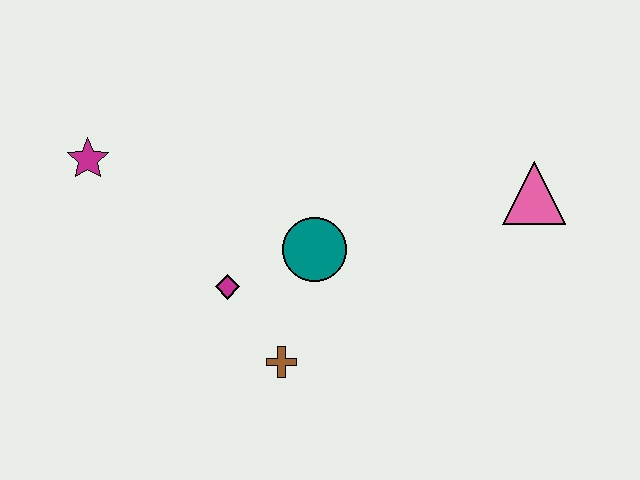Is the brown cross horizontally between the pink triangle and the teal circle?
No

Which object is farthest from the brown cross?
The pink triangle is farthest from the brown cross.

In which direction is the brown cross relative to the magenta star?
The brown cross is below the magenta star.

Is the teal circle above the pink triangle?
No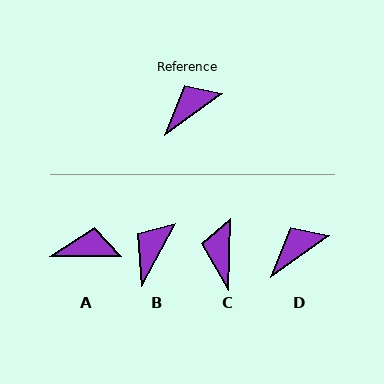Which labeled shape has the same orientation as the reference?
D.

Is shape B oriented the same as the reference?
No, it is off by about 25 degrees.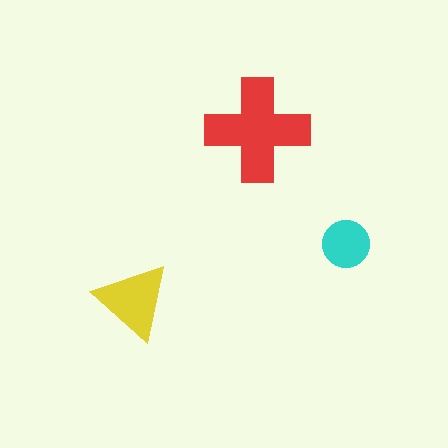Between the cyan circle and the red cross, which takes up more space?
The red cross.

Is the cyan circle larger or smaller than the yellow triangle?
Smaller.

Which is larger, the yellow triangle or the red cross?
The red cross.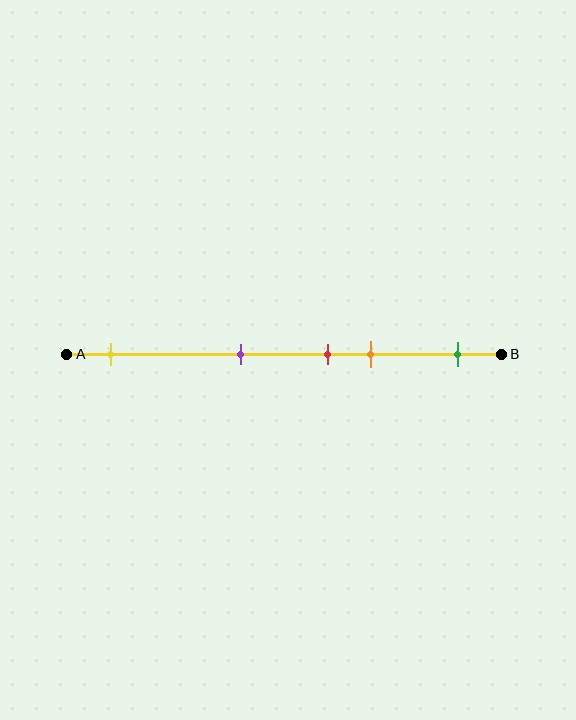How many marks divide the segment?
There are 5 marks dividing the segment.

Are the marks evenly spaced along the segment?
No, the marks are not evenly spaced.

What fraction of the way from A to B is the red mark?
The red mark is approximately 60% (0.6) of the way from A to B.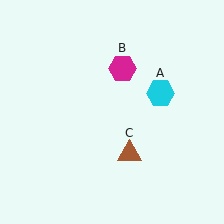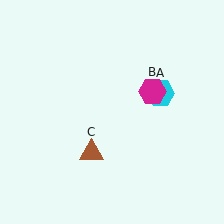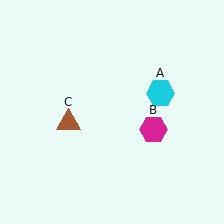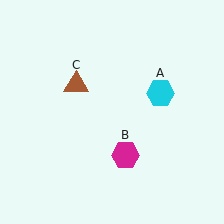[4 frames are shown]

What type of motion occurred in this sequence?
The magenta hexagon (object B), brown triangle (object C) rotated clockwise around the center of the scene.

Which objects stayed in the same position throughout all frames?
Cyan hexagon (object A) remained stationary.